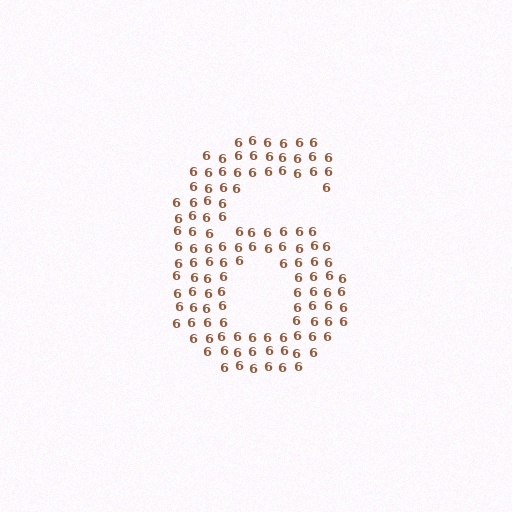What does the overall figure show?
The overall figure shows the digit 6.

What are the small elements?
The small elements are digit 6's.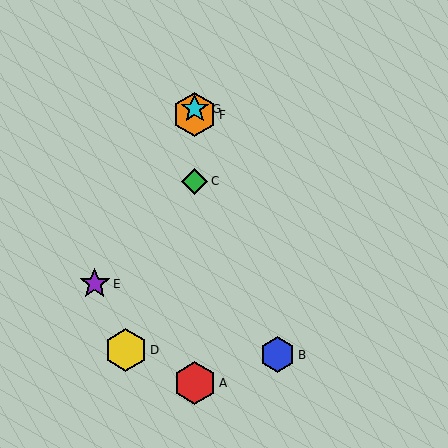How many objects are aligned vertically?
4 objects (A, C, F, G) are aligned vertically.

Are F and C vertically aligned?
Yes, both are at x≈195.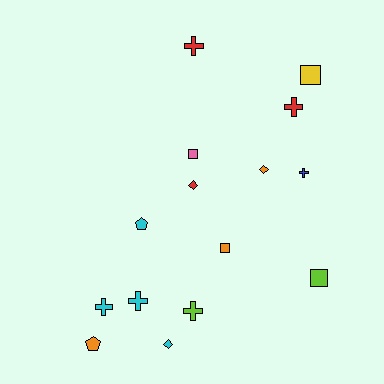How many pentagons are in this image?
There are 2 pentagons.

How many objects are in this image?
There are 15 objects.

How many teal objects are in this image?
There are no teal objects.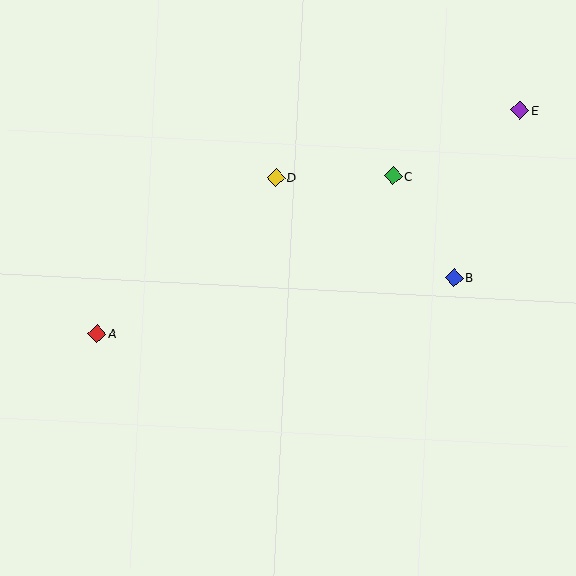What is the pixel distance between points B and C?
The distance between B and C is 119 pixels.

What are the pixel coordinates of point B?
Point B is at (454, 278).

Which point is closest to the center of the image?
Point D at (276, 178) is closest to the center.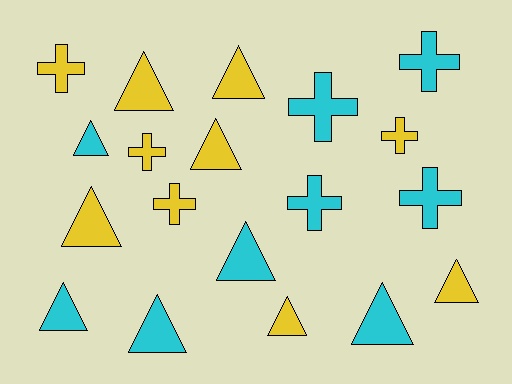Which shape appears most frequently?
Triangle, with 11 objects.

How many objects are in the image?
There are 19 objects.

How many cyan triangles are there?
There are 5 cyan triangles.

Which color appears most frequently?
Yellow, with 10 objects.